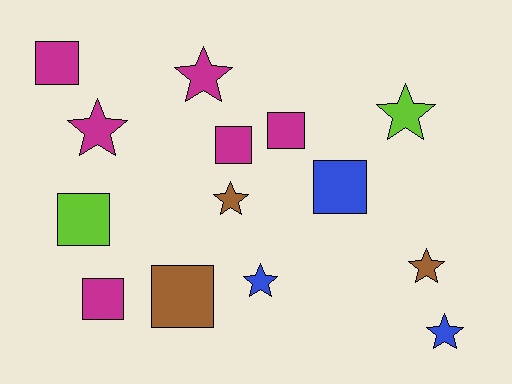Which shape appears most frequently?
Star, with 7 objects.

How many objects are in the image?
There are 14 objects.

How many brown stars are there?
There are 2 brown stars.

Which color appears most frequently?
Magenta, with 6 objects.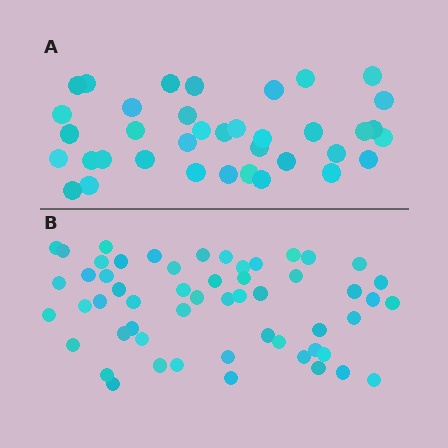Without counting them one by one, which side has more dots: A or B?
Region B (the bottom region) has more dots.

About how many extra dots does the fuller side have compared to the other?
Region B has approximately 20 more dots than region A.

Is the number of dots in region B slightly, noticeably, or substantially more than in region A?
Region B has substantially more. The ratio is roughly 1.5 to 1.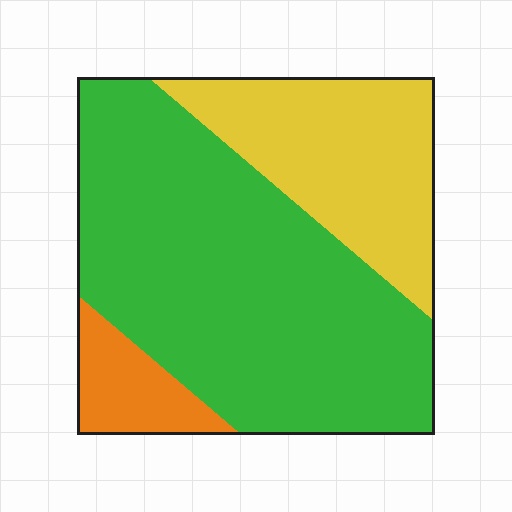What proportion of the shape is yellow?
Yellow takes up between a sixth and a third of the shape.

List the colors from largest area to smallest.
From largest to smallest: green, yellow, orange.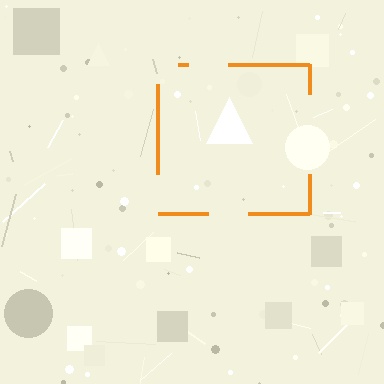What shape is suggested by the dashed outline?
The dashed outline suggests a square.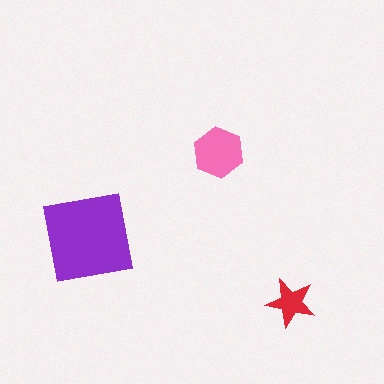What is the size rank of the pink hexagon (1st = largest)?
2nd.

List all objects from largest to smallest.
The purple square, the pink hexagon, the red star.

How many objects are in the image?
There are 3 objects in the image.